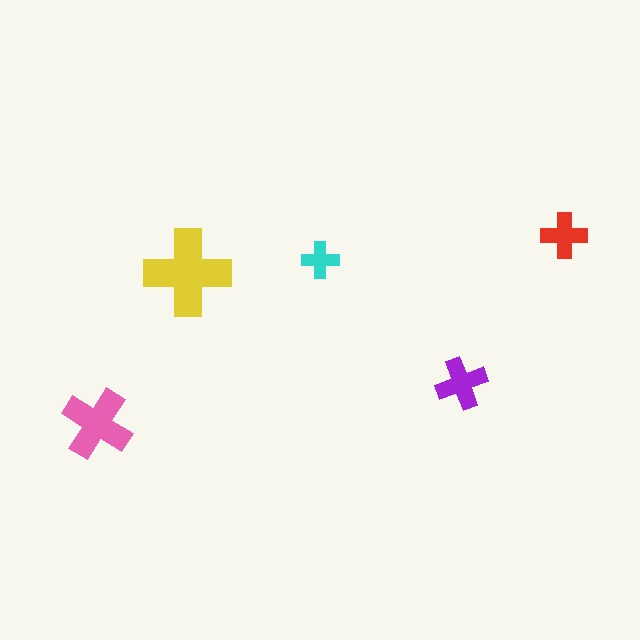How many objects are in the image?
There are 5 objects in the image.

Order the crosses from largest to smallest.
the yellow one, the pink one, the purple one, the red one, the cyan one.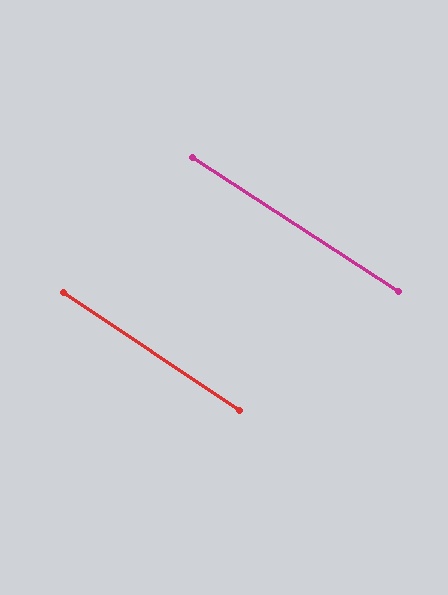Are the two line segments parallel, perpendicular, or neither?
Parallel — their directions differ by only 1.1°.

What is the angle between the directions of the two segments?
Approximately 1 degree.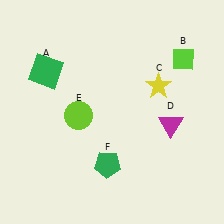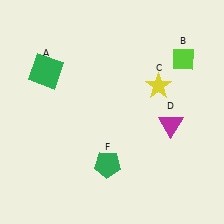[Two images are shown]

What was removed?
The lime circle (E) was removed in Image 2.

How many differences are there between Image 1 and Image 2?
There is 1 difference between the two images.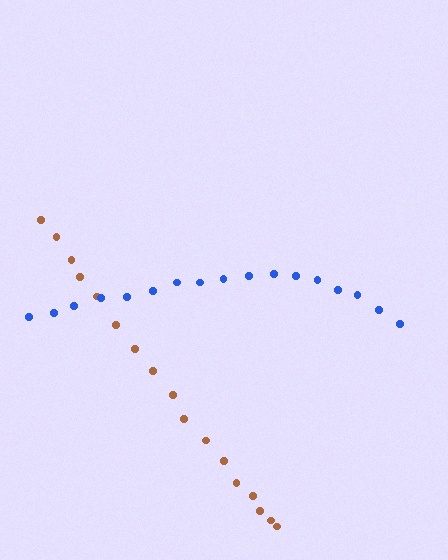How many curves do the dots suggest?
There are 2 distinct paths.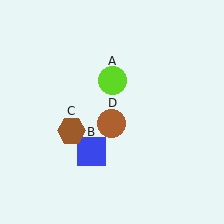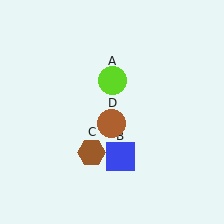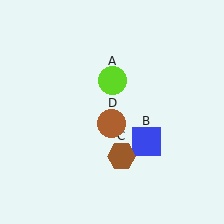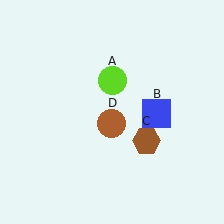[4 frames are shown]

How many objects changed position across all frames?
2 objects changed position: blue square (object B), brown hexagon (object C).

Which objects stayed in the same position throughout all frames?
Lime circle (object A) and brown circle (object D) remained stationary.